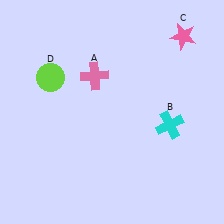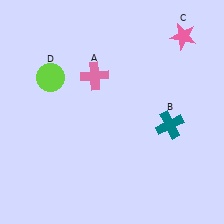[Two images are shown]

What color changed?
The cross (B) changed from cyan in Image 1 to teal in Image 2.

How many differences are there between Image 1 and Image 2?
There is 1 difference between the two images.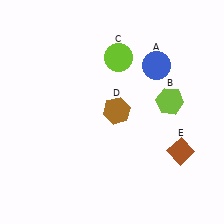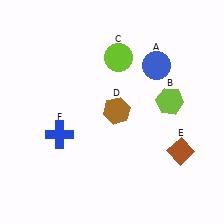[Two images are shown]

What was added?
A blue cross (F) was added in Image 2.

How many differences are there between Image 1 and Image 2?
There is 1 difference between the two images.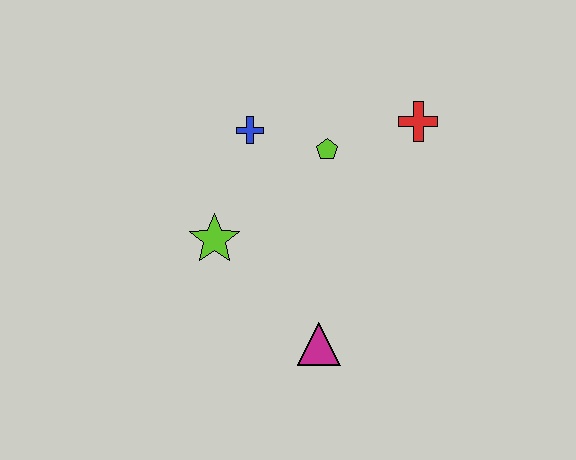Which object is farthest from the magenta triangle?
The red cross is farthest from the magenta triangle.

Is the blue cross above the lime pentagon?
Yes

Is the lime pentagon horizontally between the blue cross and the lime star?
No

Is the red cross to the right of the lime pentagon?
Yes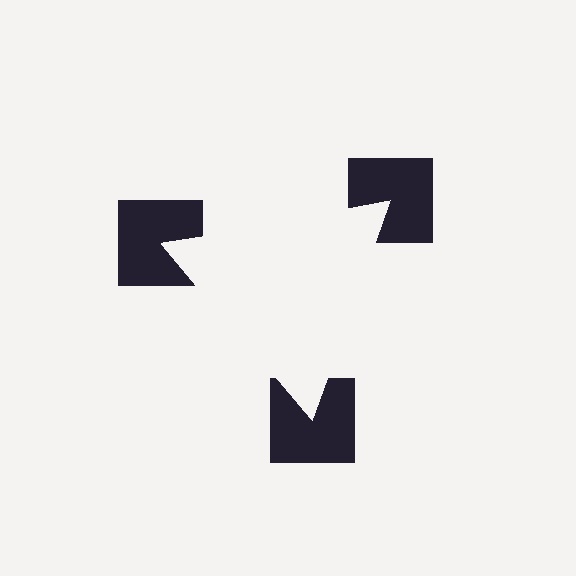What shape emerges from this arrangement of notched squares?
An illusory triangle — its edges are inferred from the aligned wedge cuts in the notched squares, not physically drawn.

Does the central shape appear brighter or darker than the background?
It typically appears slightly brighter than the background, even though no actual brightness change is drawn.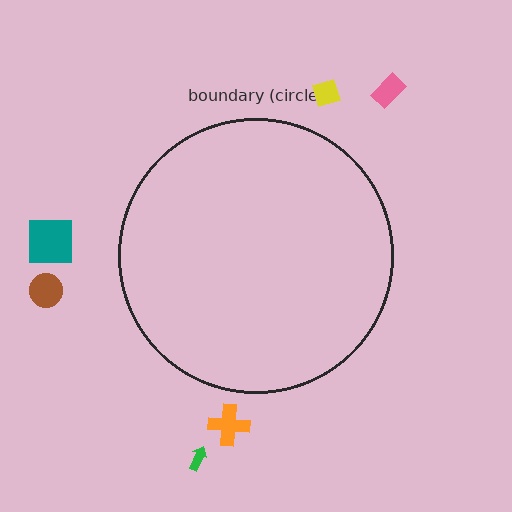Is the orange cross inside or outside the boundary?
Outside.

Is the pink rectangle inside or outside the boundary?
Outside.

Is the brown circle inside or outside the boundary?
Outside.